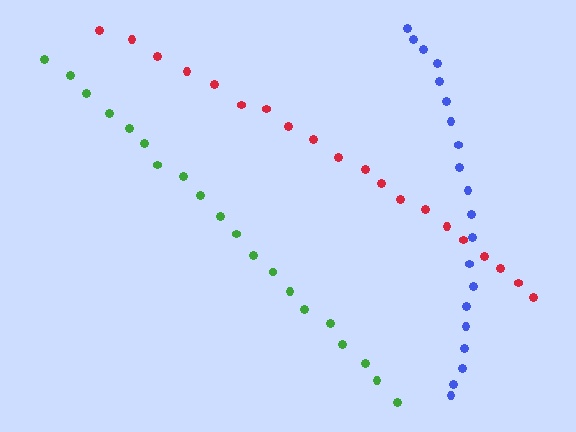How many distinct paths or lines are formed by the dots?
There are 3 distinct paths.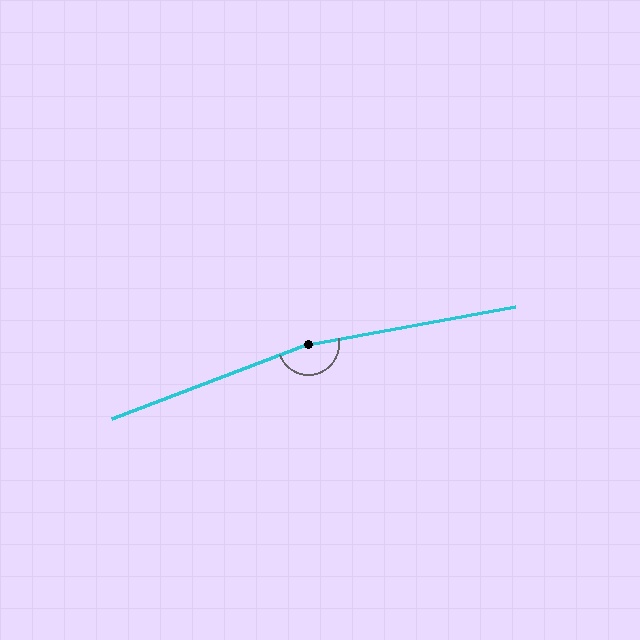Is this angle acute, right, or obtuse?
It is obtuse.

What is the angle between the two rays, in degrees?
Approximately 169 degrees.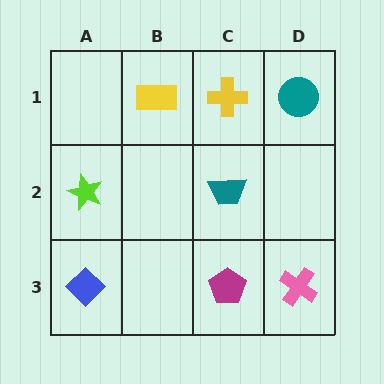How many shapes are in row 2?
2 shapes.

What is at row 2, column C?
A teal trapezoid.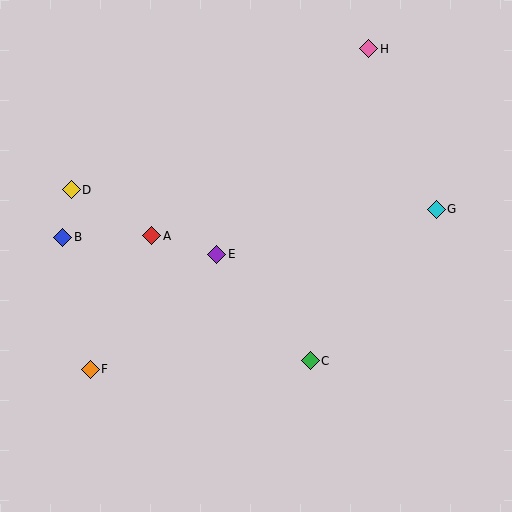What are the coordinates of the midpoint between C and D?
The midpoint between C and D is at (191, 275).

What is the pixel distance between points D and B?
The distance between D and B is 49 pixels.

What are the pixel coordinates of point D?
Point D is at (71, 190).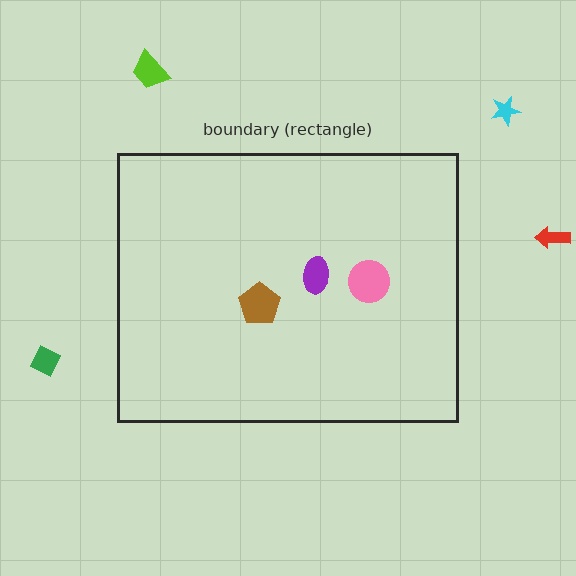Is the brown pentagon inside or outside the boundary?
Inside.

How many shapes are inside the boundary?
3 inside, 4 outside.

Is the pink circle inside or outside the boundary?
Inside.